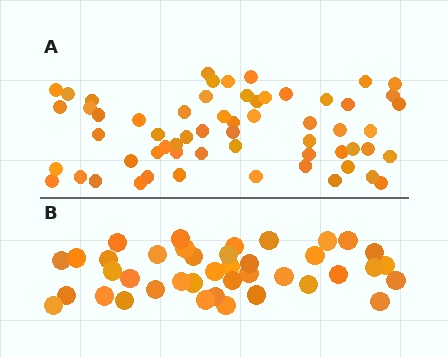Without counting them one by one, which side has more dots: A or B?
Region A (the top region) has more dots.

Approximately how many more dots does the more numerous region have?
Region A has approximately 20 more dots than region B.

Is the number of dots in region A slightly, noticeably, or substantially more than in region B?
Region A has substantially more. The ratio is roughly 1.5 to 1.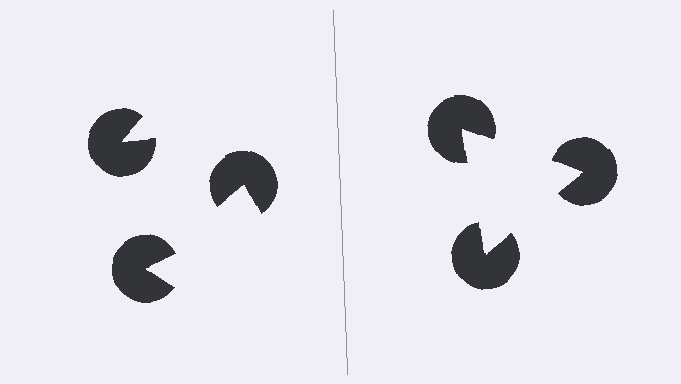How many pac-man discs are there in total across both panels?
6 — 3 on each side.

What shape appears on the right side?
An illusory triangle.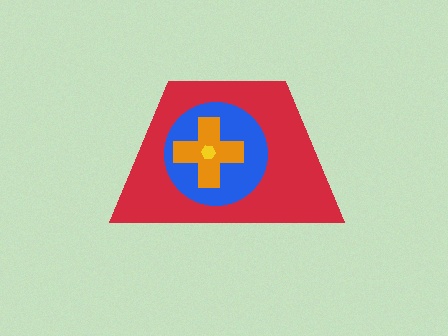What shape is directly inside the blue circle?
The orange cross.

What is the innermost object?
The yellow hexagon.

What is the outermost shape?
The red trapezoid.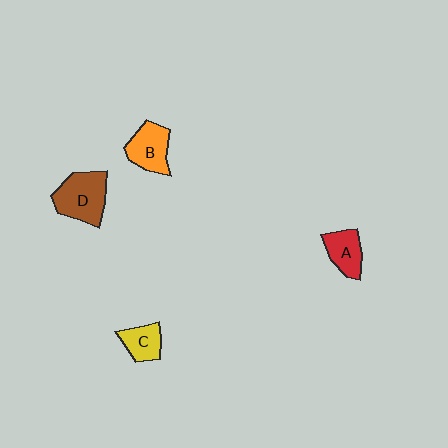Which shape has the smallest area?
Shape C (yellow).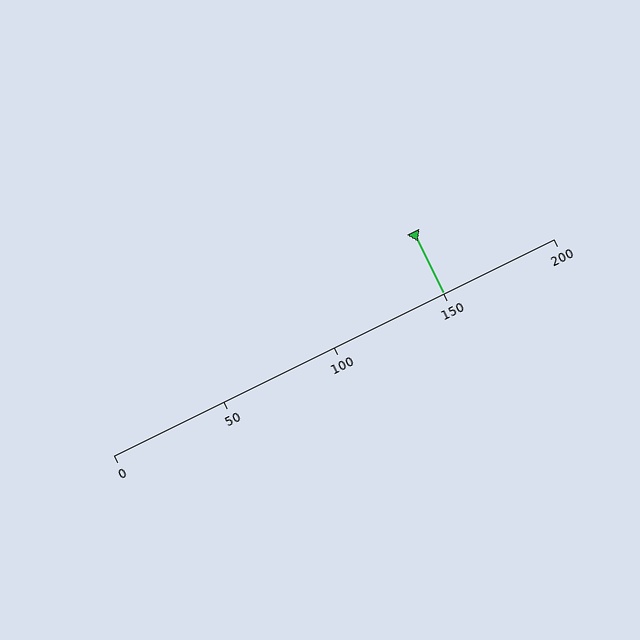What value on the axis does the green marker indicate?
The marker indicates approximately 150.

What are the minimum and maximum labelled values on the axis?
The axis runs from 0 to 200.